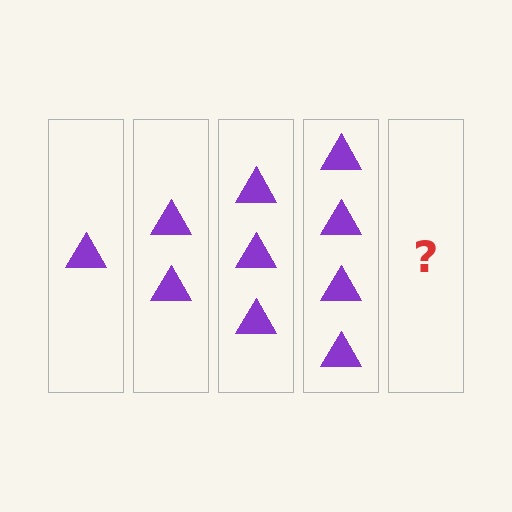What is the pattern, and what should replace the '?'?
The pattern is that each step adds one more triangle. The '?' should be 5 triangles.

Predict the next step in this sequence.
The next step is 5 triangles.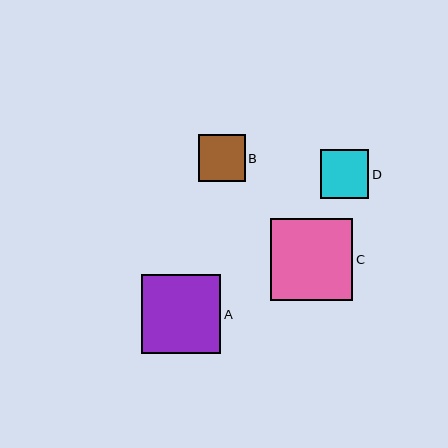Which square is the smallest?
Square B is the smallest with a size of approximately 47 pixels.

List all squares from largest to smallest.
From largest to smallest: C, A, D, B.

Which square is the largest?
Square C is the largest with a size of approximately 82 pixels.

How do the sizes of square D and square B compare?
Square D and square B are approximately the same size.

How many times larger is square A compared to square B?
Square A is approximately 1.7 times the size of square B.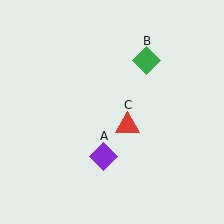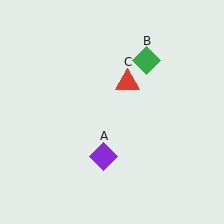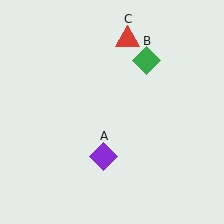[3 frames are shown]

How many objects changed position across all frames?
1 object changed position: red triangle (object C).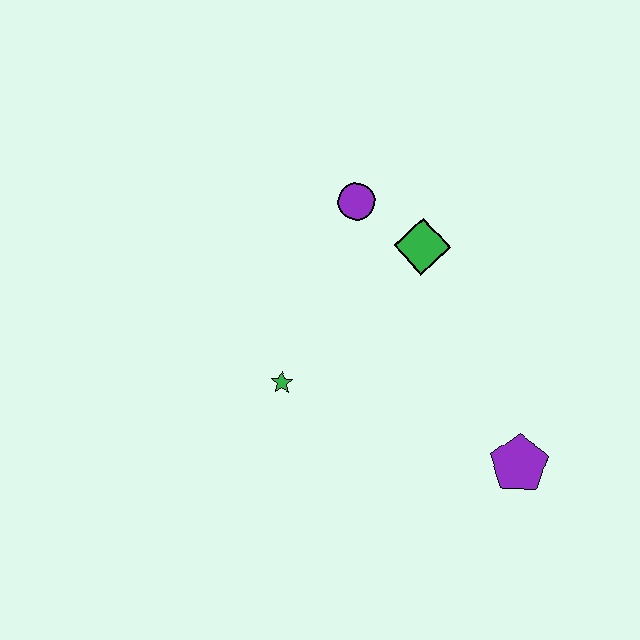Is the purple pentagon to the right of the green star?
Yes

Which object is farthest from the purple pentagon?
The purple circle is farthest from the purple pentagon.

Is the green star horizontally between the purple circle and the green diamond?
No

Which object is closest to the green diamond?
The purple circle is closest to the green diamond.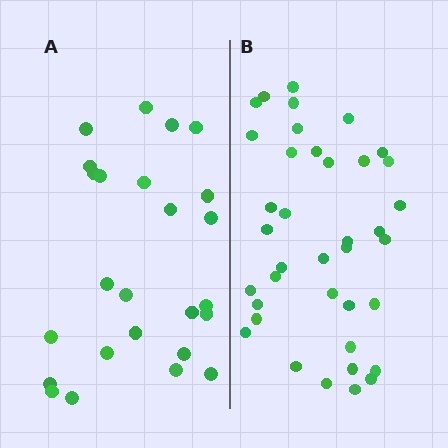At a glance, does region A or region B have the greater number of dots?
Region B (the right region) has more dots.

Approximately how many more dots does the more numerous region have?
Region B has approximately 15 more dots than region A.